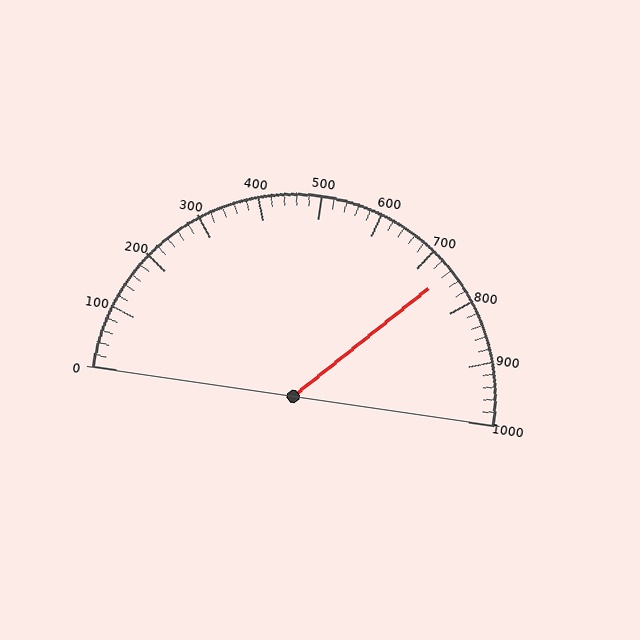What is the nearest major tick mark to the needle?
The nearest major tick mark is 700.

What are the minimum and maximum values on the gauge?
The gauge ranges from 0 to 1000.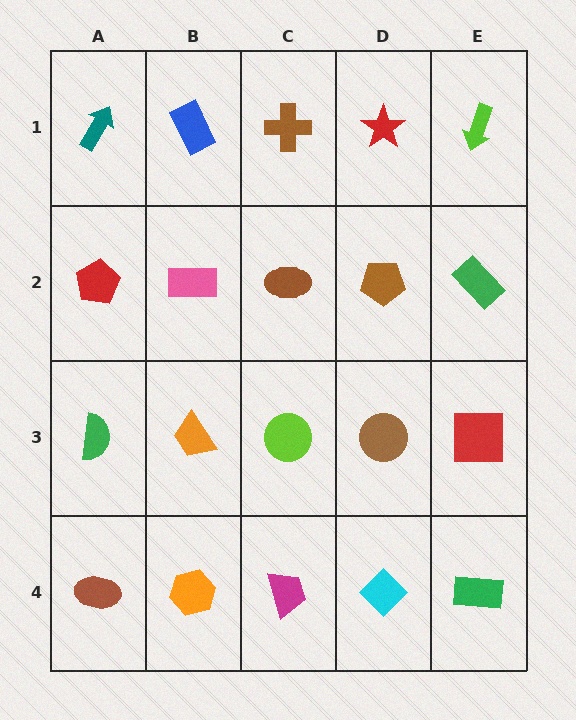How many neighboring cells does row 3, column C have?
4.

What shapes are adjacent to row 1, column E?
A green rectangle (row 2, column E), a red star (row 1, column D).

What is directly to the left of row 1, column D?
A brown cross.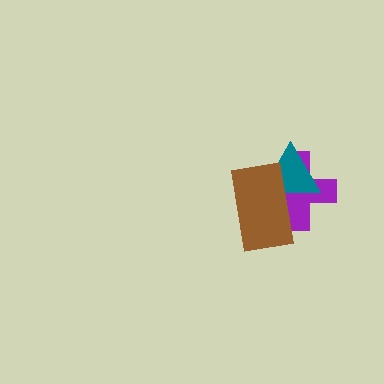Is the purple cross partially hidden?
Yes, it is partially covered by another shape.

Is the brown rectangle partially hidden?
No, no other shape covers it.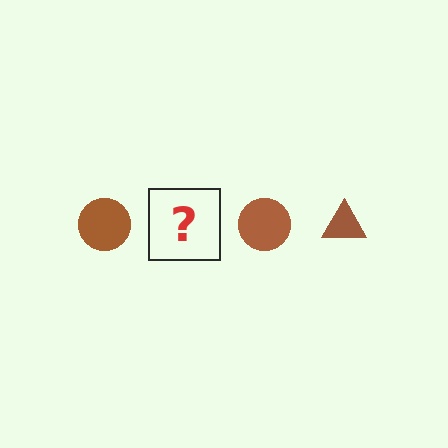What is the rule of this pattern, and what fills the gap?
The rule is that the pattern cycles through circle, triangle shapes in brown. The gap should be filled with a brown triangle.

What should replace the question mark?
The question mark should be replaced with a brown triangle.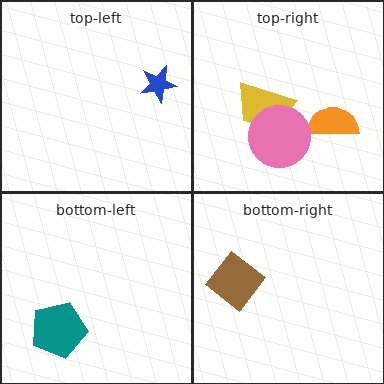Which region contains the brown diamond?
The bottom-right region.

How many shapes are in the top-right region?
3.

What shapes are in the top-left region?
The blue star.